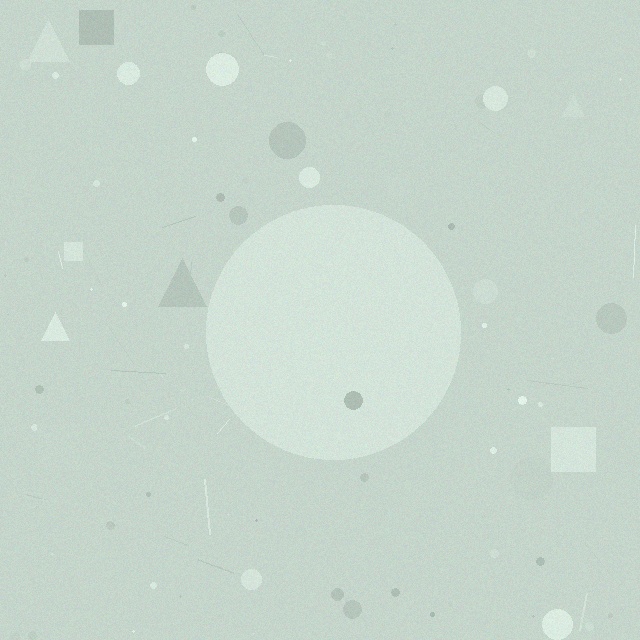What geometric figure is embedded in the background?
A circle is embedded in the background.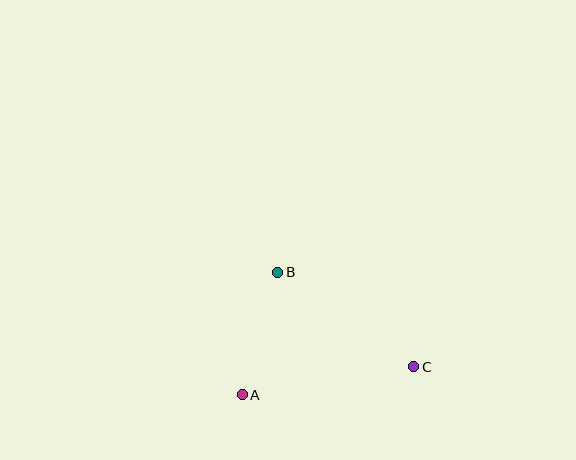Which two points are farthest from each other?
Points A and C are farthest from each other.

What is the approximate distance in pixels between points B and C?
The distance between B and C is approximately 165 pixels.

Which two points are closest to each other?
Points A and B are closest to each other.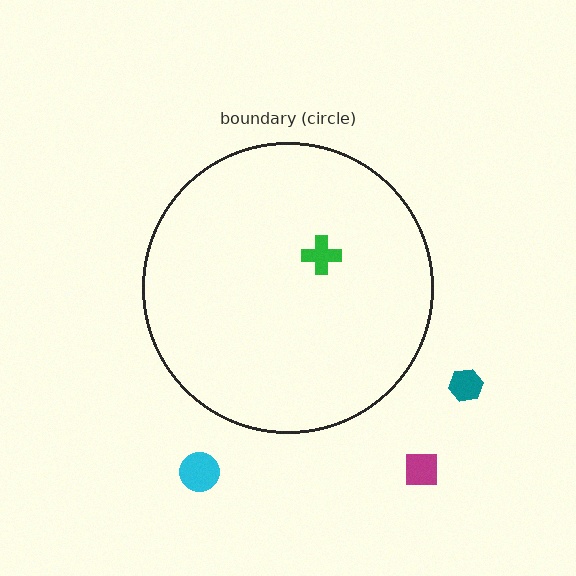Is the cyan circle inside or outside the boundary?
Outside.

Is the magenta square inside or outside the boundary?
Outside.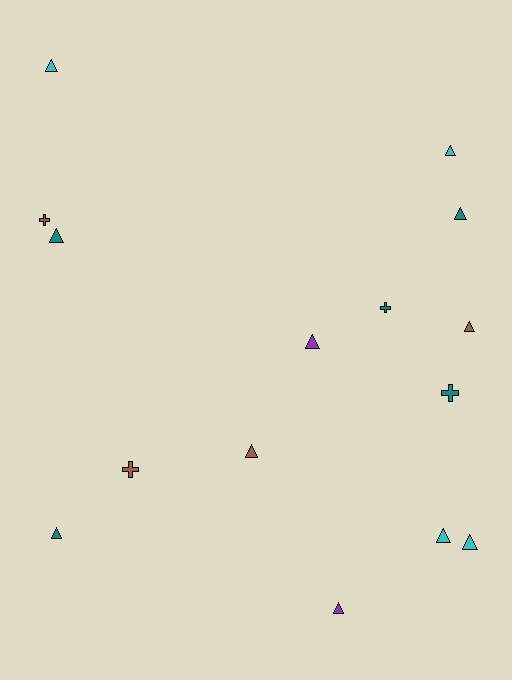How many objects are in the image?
There are 15 objects.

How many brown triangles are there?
There are 2 brown triangles.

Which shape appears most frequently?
Triangle, with 11 objects.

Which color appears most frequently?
Teal, with 5 objects.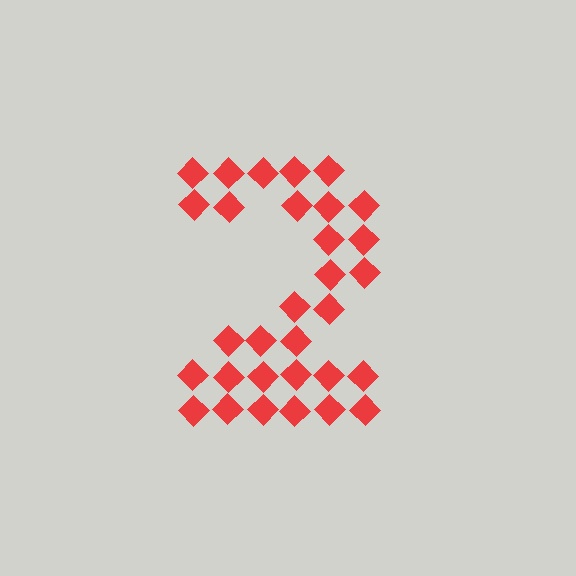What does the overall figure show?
The overall figure shows the digit 2.